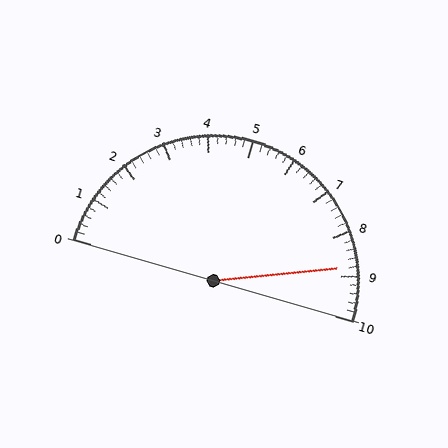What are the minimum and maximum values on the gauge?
The gauge ranges from 0 to 10.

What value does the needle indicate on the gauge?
The needle indicates approximately 8.8.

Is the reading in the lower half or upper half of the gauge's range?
The reading is in the upper half of the range (0 to 10).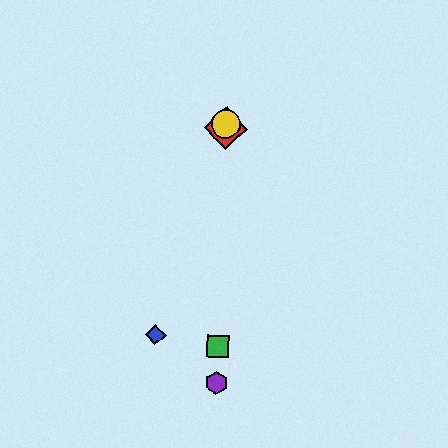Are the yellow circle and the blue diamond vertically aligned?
No, the yellow circle is at x≈226 and the blue diamond is at x≈156.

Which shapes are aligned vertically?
The red diamond, the green square, the yellow circle, the purple hexagon are aligned vertically.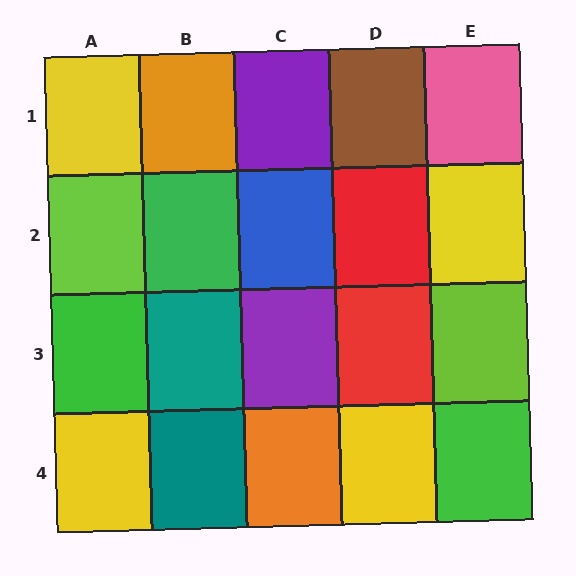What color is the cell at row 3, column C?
Purple.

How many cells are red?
2 cells are red.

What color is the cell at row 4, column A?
Yellow.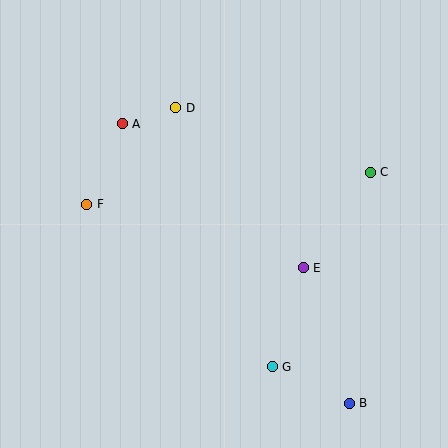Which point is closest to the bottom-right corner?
Point B is closest to the bottom-right corner.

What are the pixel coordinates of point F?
Point F is at (87, 204).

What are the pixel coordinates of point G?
Point G is at (272, 367).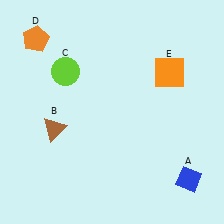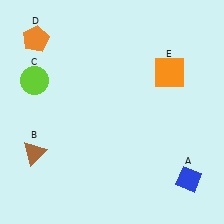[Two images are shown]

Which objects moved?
The objects that moved are: the brown triangle (B), the lime circle (C).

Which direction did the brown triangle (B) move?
The brown triangle (B) moved down.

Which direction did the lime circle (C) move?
The lime circle (C) moved left.